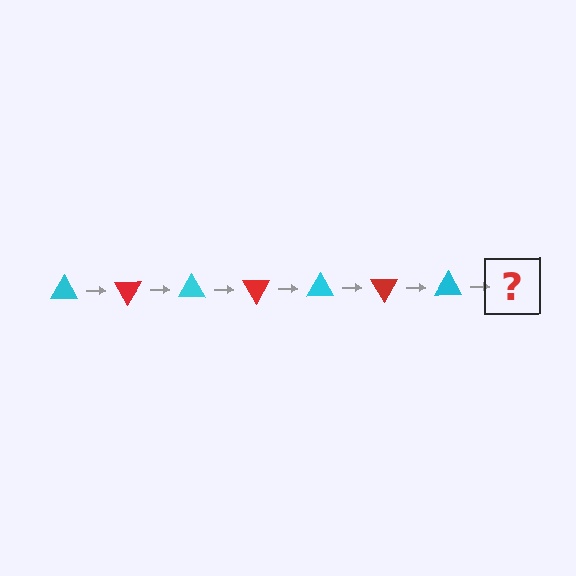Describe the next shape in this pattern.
It should be a red triangle, rotated 420 degrees from the start.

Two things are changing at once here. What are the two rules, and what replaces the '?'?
The two rules are that it rotates 60 degrees each step and the color cycles through cyan and red. The '?' should be a red triangle, rotated 420 degrees from the start.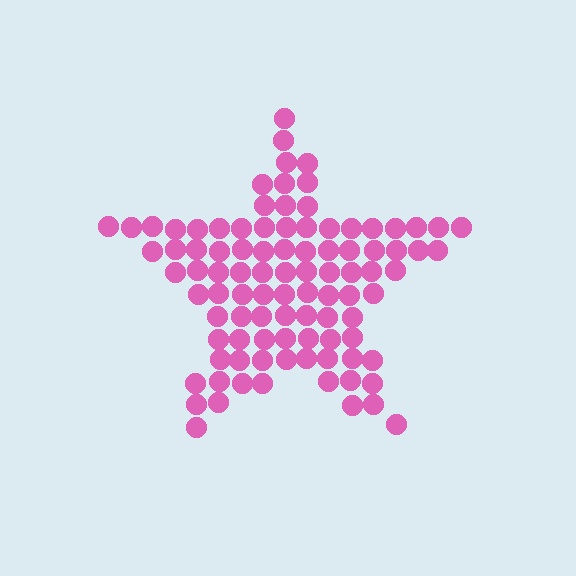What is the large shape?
The large shape is a star.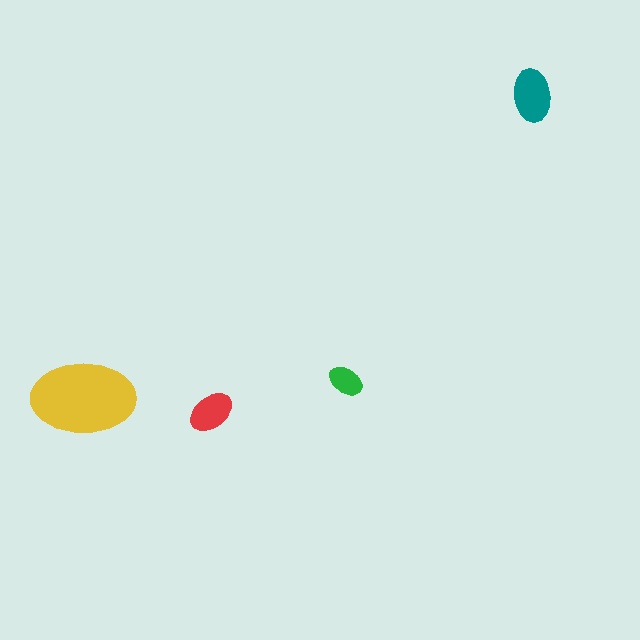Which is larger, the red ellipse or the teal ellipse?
The teal one.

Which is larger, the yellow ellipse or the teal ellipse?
The yellow one.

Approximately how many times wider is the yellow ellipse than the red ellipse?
About 2.5 times wider.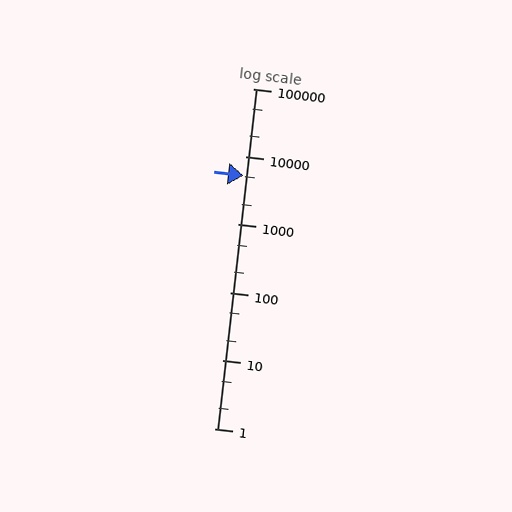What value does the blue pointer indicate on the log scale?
The pointer indicates approximately 5200.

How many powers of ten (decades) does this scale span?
The scale spans 5 decades, from 1 to 100000.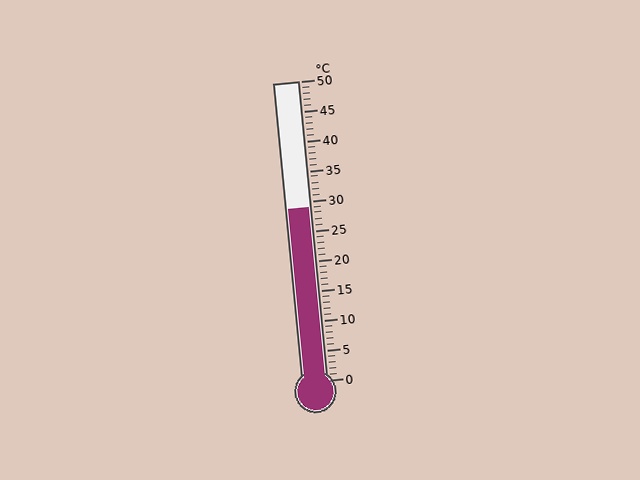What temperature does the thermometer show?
The thermometer shows approximately 29°C.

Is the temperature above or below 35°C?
The temperature is below 35°C.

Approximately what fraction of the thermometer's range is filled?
The thermometer is filled to approximately 60% of its range.